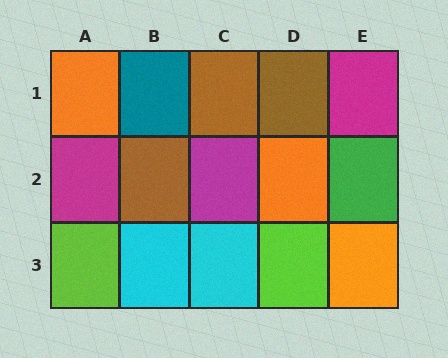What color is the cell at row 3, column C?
Cyan.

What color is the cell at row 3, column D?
Lime.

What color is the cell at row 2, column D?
Orange.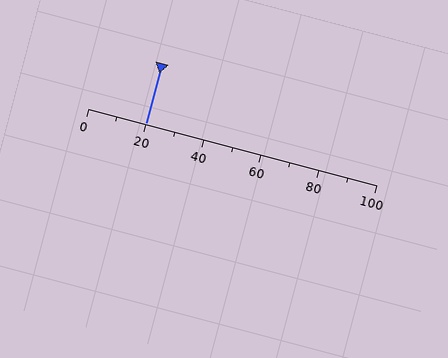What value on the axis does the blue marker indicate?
The marker indicates approximately 20.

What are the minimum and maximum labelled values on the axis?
The axis runs from 0 to 100.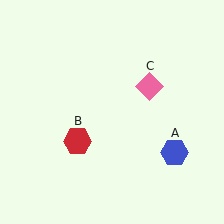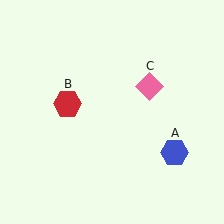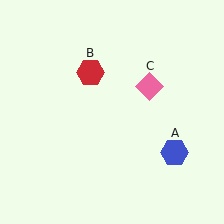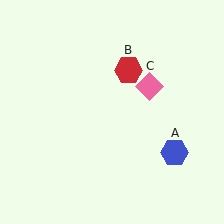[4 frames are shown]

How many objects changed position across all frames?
1 object changed position: red hexagon (object B).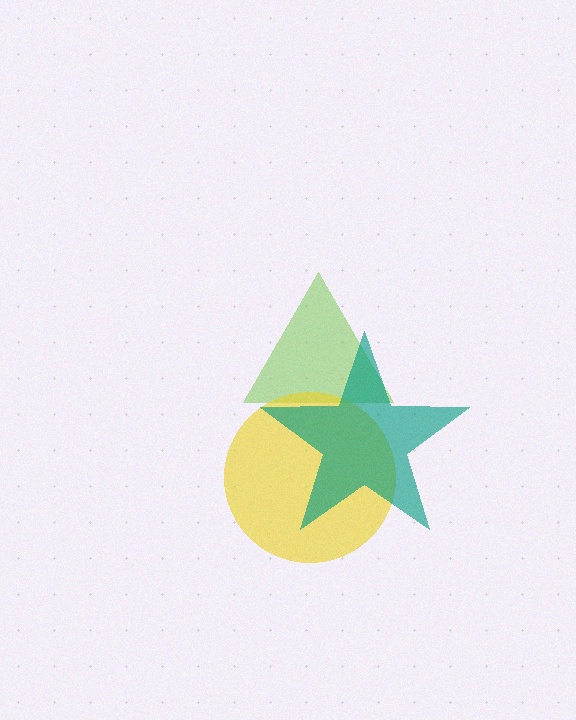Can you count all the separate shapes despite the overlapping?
Yes, there are 3 separate shapes.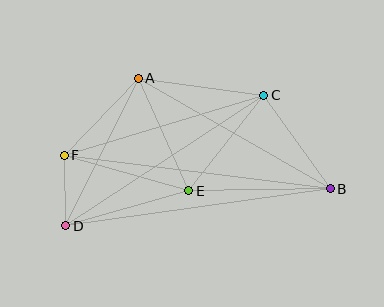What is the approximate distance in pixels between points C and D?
The distance between C and D is approximately 237 pixels.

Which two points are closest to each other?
Points D and F are closest to each other.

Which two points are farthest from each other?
Points B and F are farthest from each other.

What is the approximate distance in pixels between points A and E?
The distance between A and E is approximately 123 pixels.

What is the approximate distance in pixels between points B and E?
The distance between B and E is approximately 141 pixels.